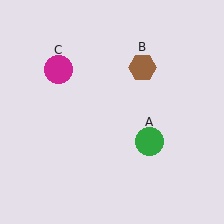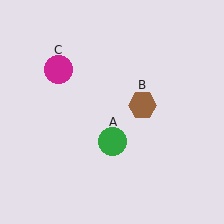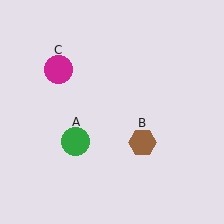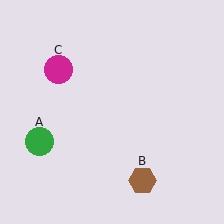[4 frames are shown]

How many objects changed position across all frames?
2 objects changed position: green circle (object A), brown hexagon (object B).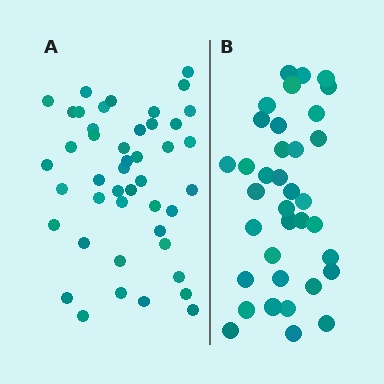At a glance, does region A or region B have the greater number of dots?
Region A (the left region) has more dots.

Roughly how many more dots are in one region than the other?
Region A has roughly 8 or so more dots than region B.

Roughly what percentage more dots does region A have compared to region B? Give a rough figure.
About 25% more.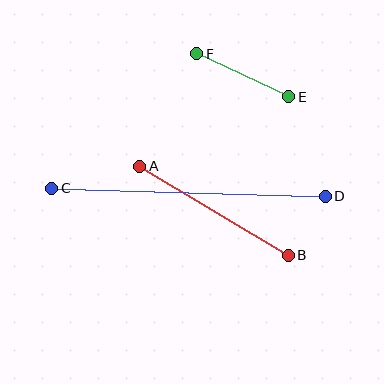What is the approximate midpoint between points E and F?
The midpoint is at approximately (243, 75) pixels.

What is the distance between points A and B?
The distance is approximately 173 pixels.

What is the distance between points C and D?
The distance is approximately 274 pixels.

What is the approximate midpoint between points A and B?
The midpoint is at approximately (214, 211) pixels.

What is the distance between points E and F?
The distance is approximately 102 pixels.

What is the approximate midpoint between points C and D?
The midpoint is at approximately (189, 192) pixels.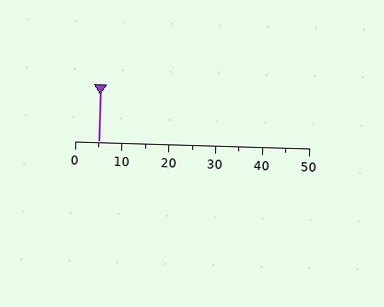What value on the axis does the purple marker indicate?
The marker indicates approximately 5.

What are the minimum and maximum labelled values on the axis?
The axis runs from 0 to 50.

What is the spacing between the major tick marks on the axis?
The major ticks are spaced 10 apart.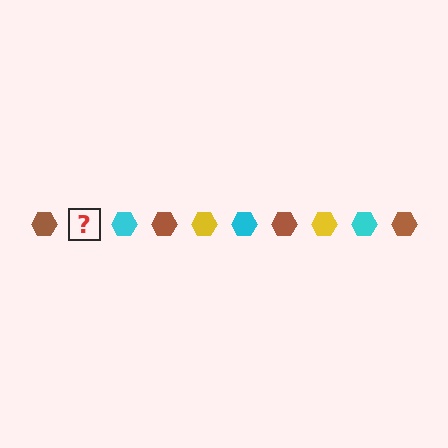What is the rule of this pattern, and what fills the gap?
The rule is that the pattern cycles through brown, yellow, cyan hexagons. The gap should be filled with a yellow hexagon.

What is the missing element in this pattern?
The missing element is a yellow hexagon.